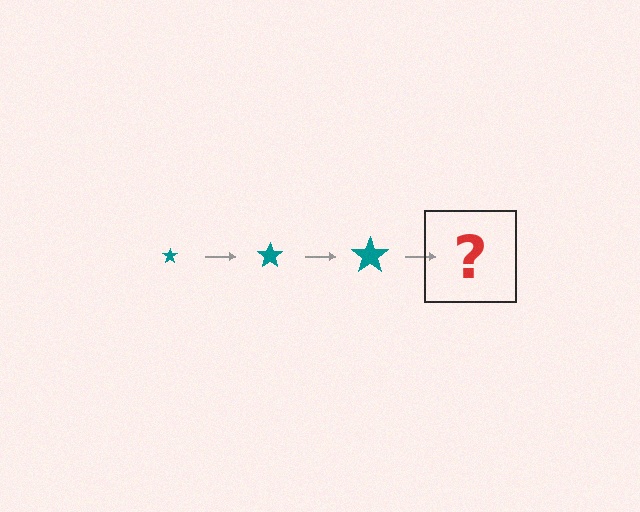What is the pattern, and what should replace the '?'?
The pattern is that the star gets progressively larger each step. The '?' should be a teal star, larger than the previous one.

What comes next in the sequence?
The next element should be a teal star, larger than the previous one.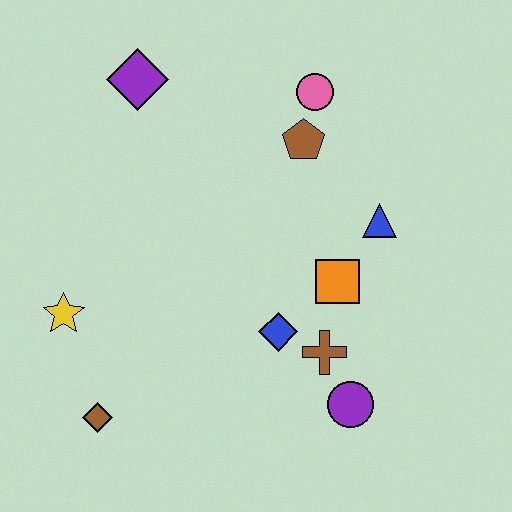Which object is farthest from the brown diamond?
The pink circle is farthest from the brown diamond.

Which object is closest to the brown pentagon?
The pink circle is closest to the brown pentagon.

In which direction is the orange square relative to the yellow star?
The orange square is to the right of the yellow star.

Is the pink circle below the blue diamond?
No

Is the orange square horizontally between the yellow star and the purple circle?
Yes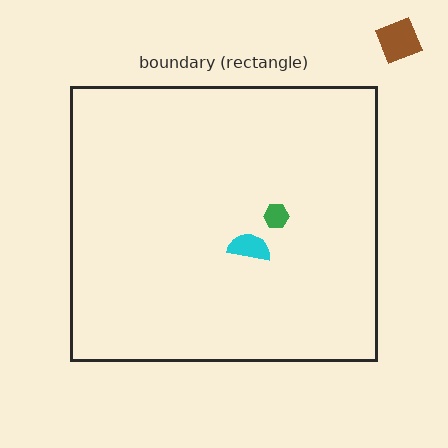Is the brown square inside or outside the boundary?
Outside.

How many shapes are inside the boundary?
2 inside, 1 outside.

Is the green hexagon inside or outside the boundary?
Inside.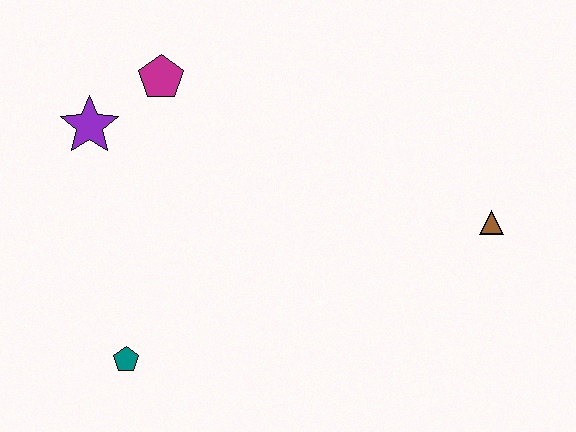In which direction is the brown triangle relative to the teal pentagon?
The brown triangle is to the right of the teal pentagon.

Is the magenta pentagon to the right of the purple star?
Yes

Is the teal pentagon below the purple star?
Yes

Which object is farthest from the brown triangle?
The purple star is farthest from the brown triangle.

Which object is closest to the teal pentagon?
The purple star is closest to the teal pentagon.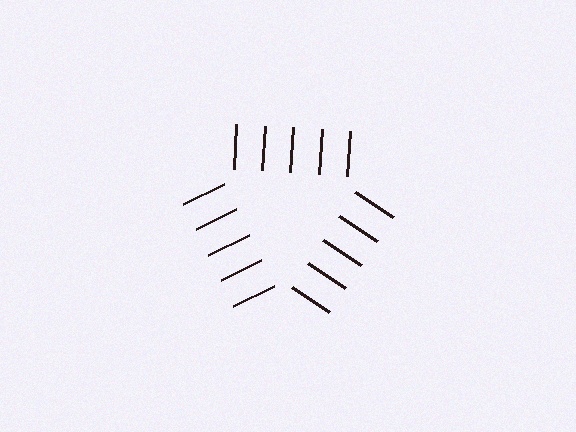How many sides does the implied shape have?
3 sides — the line-ends trace a triangle.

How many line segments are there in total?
15 — 5 along each of the 3 edges.